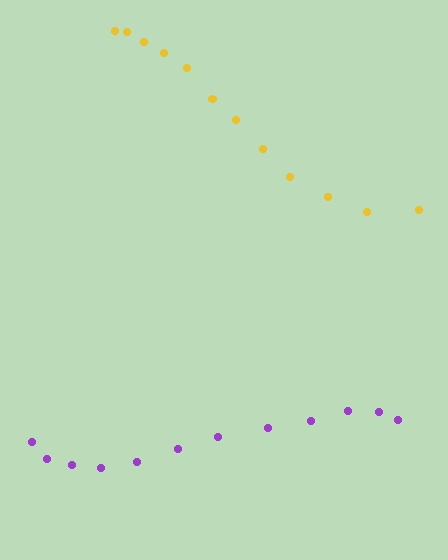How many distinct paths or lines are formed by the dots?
There are 2 distinct paths.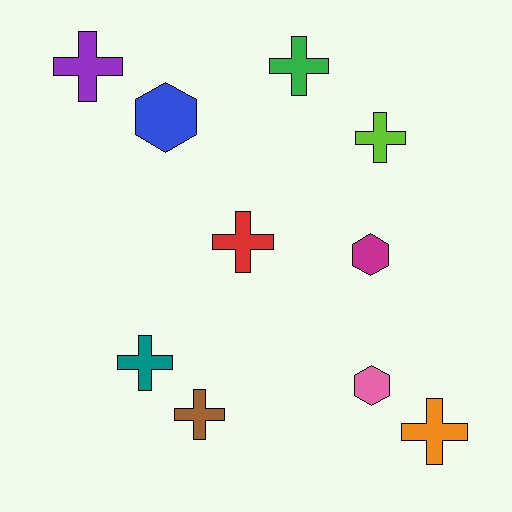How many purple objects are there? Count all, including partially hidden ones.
There is 1 purple object.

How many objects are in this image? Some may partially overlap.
There are 10 objects.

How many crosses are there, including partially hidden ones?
There are 7 crosses.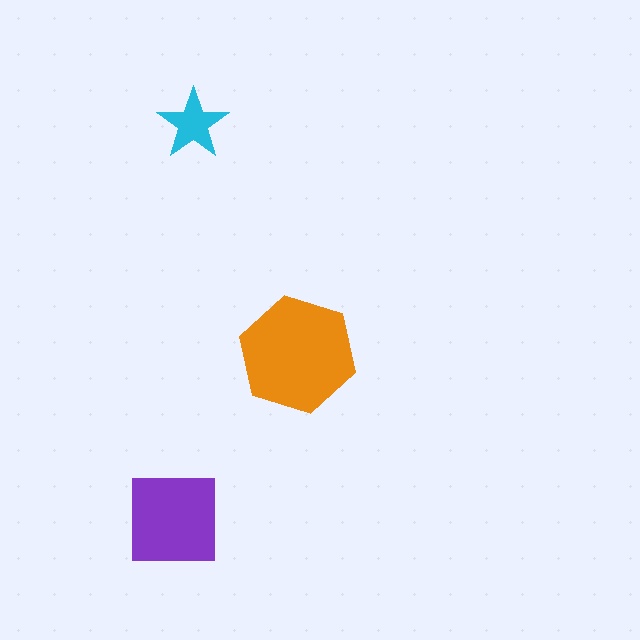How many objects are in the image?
There are 3 objects in the image.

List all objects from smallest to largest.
The cyan star, the purple square, the orange hexagon.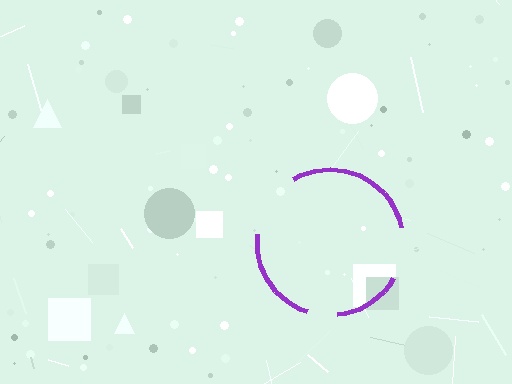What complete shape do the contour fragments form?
The contour fragments form a circle.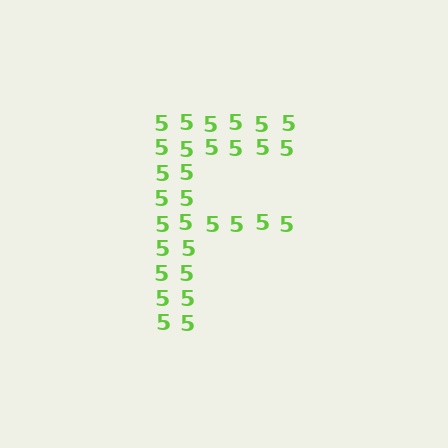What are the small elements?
The small elements are digit 5's.